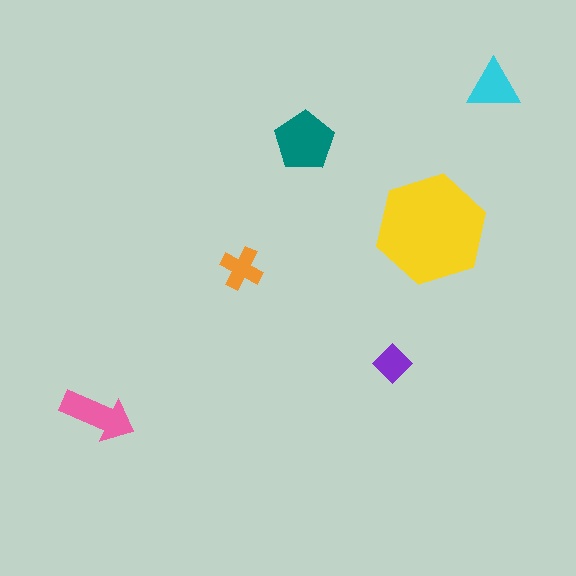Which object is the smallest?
The purple diamond.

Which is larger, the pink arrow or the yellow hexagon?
The yellow hexagon.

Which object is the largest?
The yellow hexagon.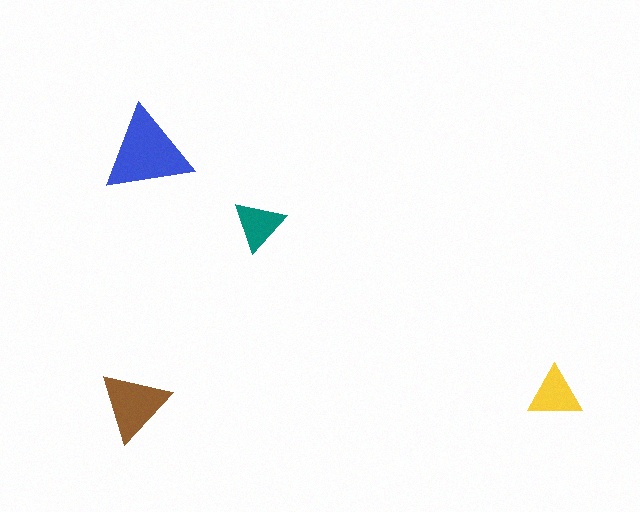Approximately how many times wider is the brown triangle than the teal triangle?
About 1.5 times wider.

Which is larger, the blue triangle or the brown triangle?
The blue one.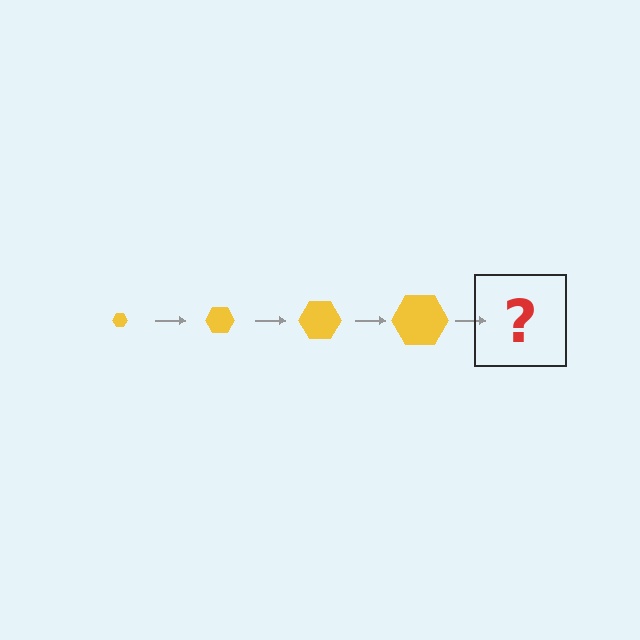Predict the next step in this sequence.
The next step is a yellow hexagon, larger than the previous one.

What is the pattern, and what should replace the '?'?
The pattern is that the hexagon gets progressively larger each step. The '?' should be a yellow hexagon, larger than the previous one.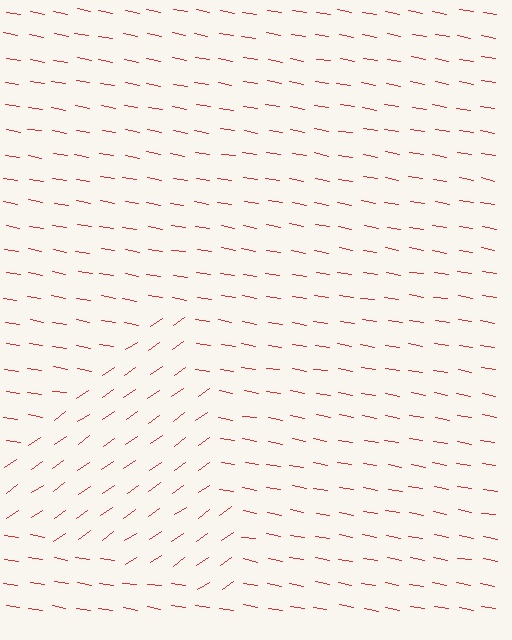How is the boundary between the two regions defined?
The boundary is defined purely by a change in line orientation (approximately 45 degrees difference). All lines are the same color and thickness.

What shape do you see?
I see a triangle.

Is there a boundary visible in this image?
Yes, there is a texture boundary formed by a change in line orientation.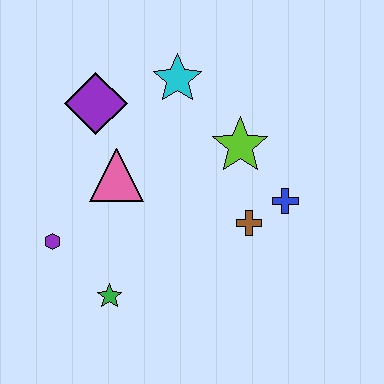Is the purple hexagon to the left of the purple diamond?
Yes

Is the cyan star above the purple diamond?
Yes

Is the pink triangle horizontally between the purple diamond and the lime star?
Yes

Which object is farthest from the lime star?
The purple hexagon is farthest from the lime star.